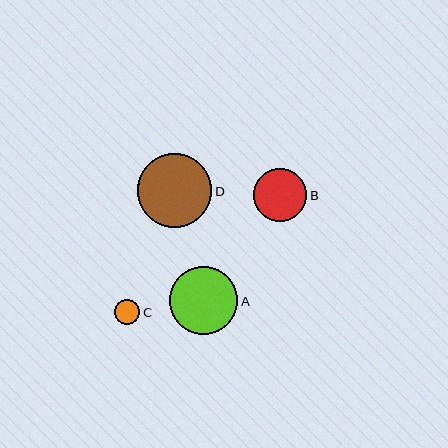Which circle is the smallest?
Circle C is the smallest with a size of approximately 25 pixels.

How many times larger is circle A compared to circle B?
Circle A is approximately 1.3 times the size of circle B.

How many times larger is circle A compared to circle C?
Circle A is approximately 2.7 times the size of circle C.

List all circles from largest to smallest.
From largest to smallest: D, A, B, C.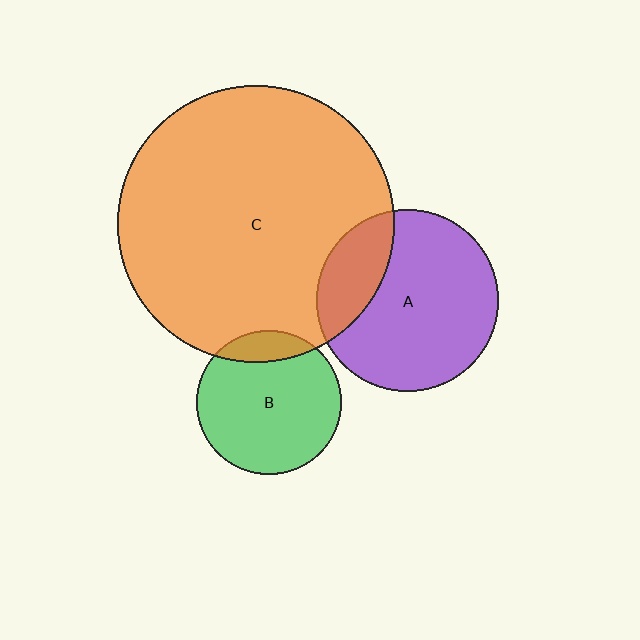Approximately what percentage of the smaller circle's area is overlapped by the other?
Approximately 15%.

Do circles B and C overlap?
Yes.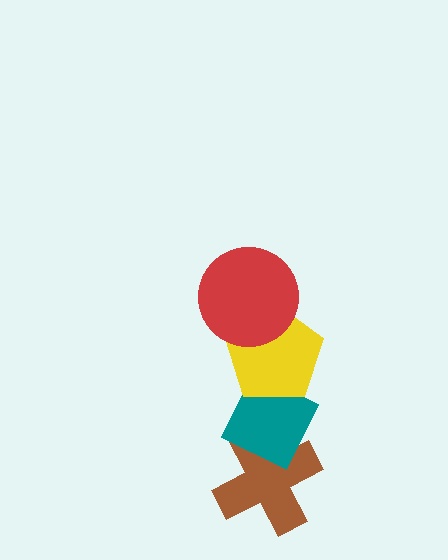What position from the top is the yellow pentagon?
The yellow pentagon is 2nd from the top.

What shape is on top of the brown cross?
The teal diamond is on top of the brown cross.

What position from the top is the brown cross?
The brown cross is 4th from the top.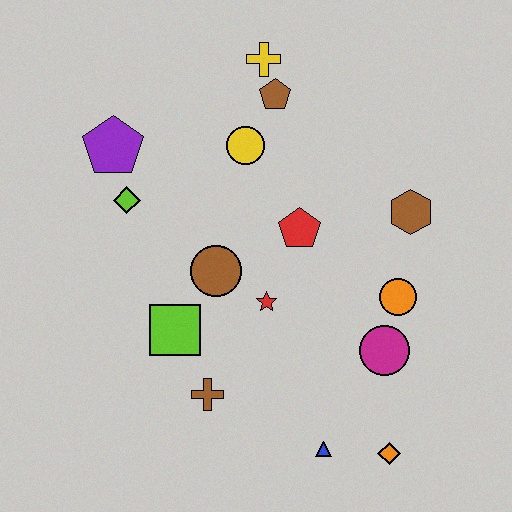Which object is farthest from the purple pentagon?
The orange diamond is farthest from the purple pentagon.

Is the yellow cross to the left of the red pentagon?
Yes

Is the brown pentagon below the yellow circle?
No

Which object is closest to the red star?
The brown circle is closest to the red star.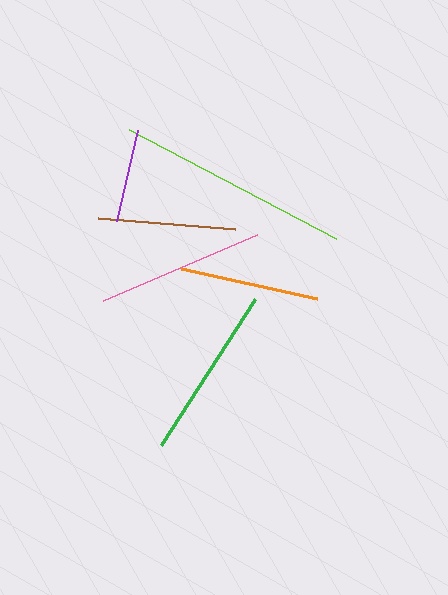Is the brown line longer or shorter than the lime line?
The lime line is longer than the brown line.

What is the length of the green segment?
The green segment is approximately 174 pixels long.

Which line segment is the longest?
The lime line is the longest at approximately 234 pixels.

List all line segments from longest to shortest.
From longest to shortest: lime, green, pink, orange, brown, purple.